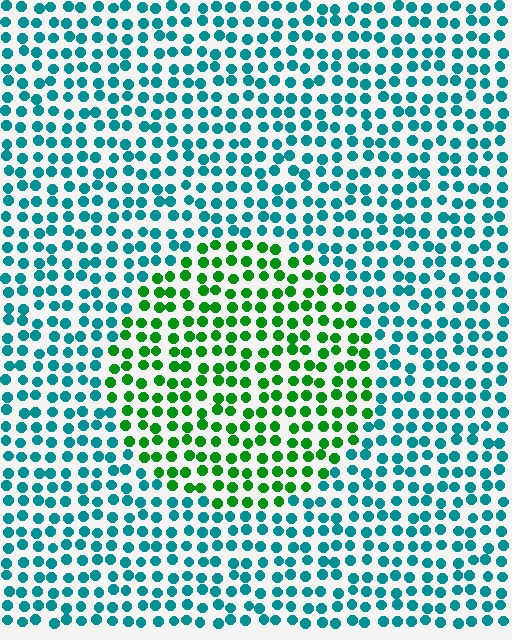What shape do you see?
I see a circle.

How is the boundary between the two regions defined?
The boundary is defined purely by a slight shift in hue (about 54 degrees). Spacing, size, and orientation are identical on both sides.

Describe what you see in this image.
The image is filled with small teal elements in a uniform arrangement. A circle-shaped region is visible where the elements are tinted to a slightly different hue, forming a subtle color boundary.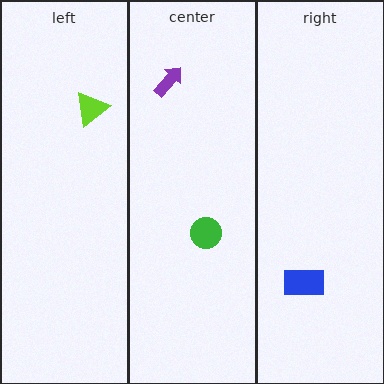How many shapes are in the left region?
1.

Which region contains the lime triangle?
The left region.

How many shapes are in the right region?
1.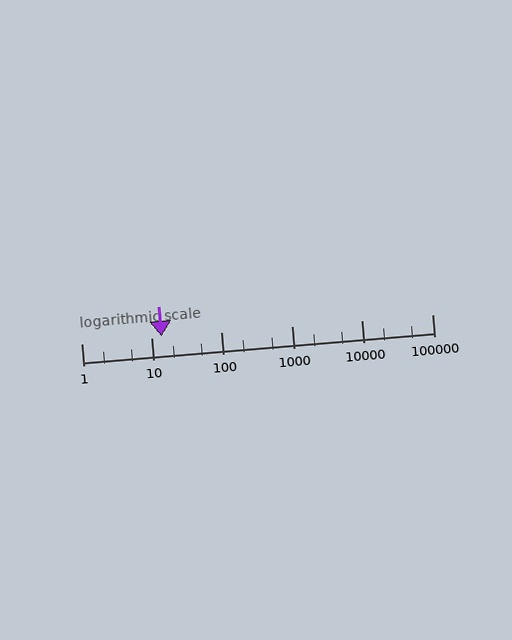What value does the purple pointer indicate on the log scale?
The pointer indicates approximately 14.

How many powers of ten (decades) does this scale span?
The scale spans 5 decades, from 1 to 100000.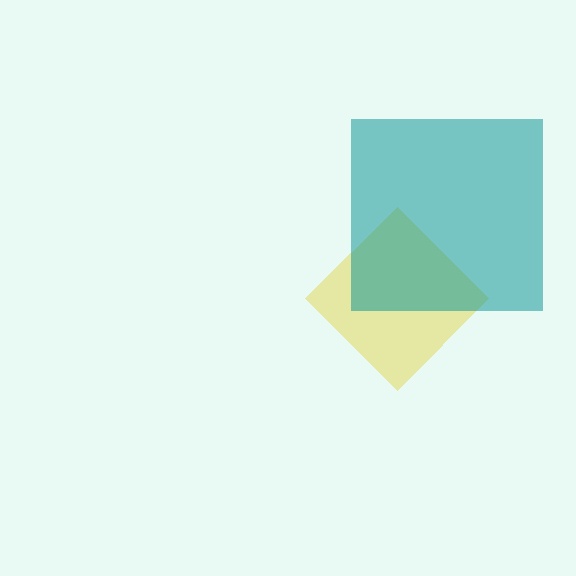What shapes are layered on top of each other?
The layered shapes are: a yellow diamond, a teal square.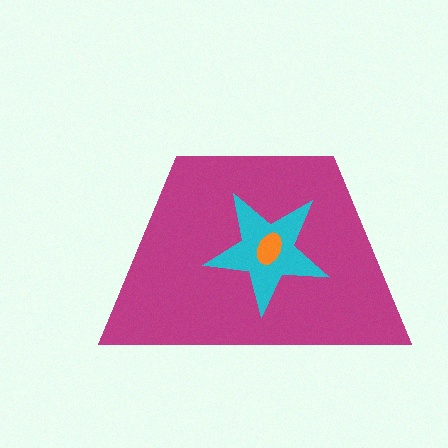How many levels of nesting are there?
3.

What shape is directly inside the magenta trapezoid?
The cyan star.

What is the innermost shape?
The orange ellipse.